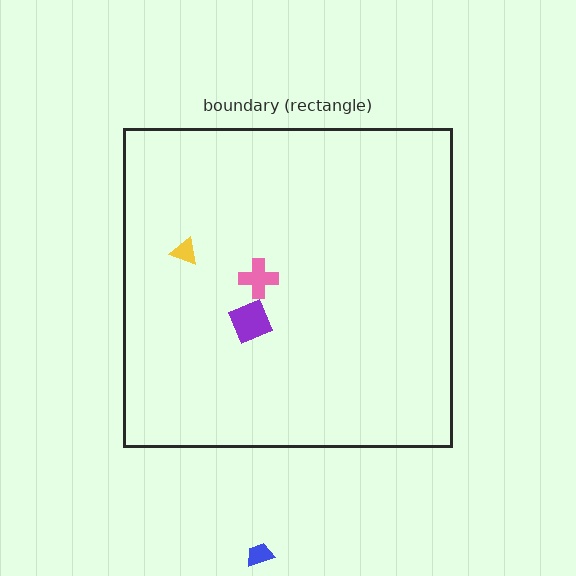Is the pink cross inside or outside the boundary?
Inside.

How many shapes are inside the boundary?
3 inside, 1 outside.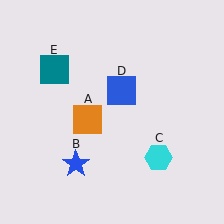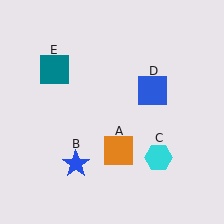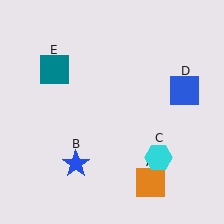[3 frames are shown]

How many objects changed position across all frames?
2 objects changed position: orange square (object A), blue square (object D).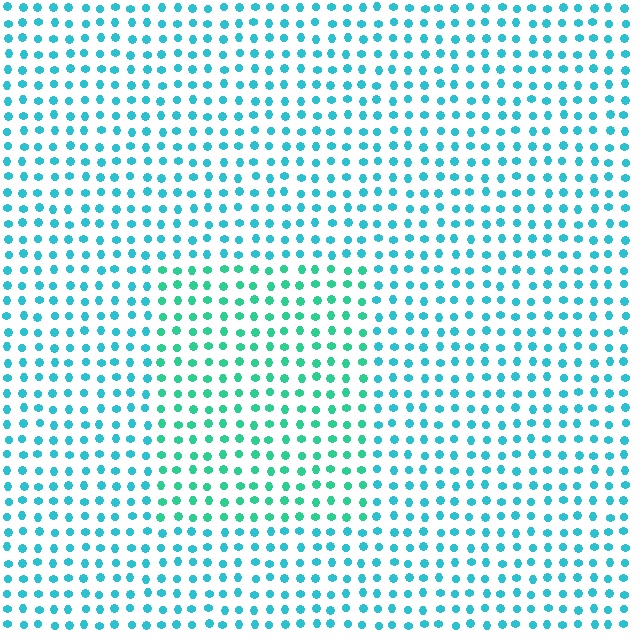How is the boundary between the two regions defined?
The boundary is defined purely by a slight shift in hue (about 29 degrees). Spacing, size, and orientation are identical on both sides.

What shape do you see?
I see a rectangle.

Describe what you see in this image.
The image is filled with small cyan elements in a uniform arrangement. A rectangle-shaped region is visible where the elements are tinted to a slightly different hue, forming a subtle color boundary.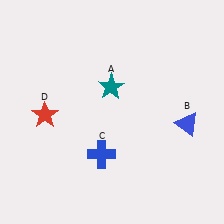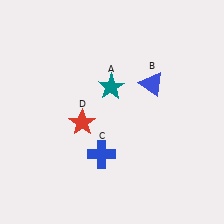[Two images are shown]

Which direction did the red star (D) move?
The red star (D) moved right.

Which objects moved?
The objects that moved are: the blue triangle (B), the red star (D).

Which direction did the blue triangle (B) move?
The blue triangle (B) moved up.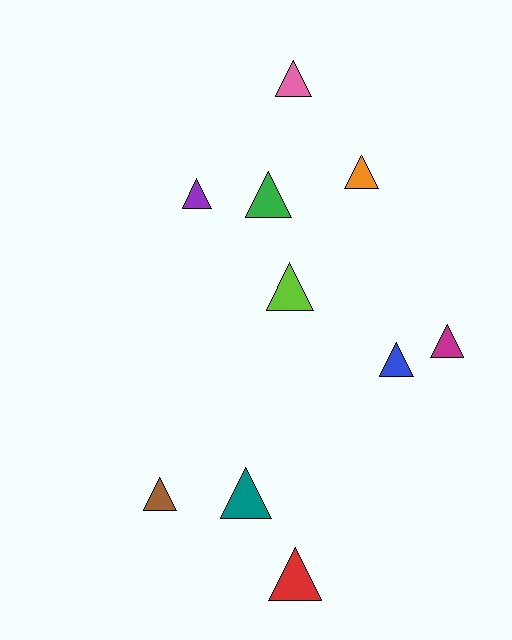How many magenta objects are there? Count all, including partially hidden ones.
There is 1 magenta object.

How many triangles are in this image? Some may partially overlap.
There are 10 triangles.